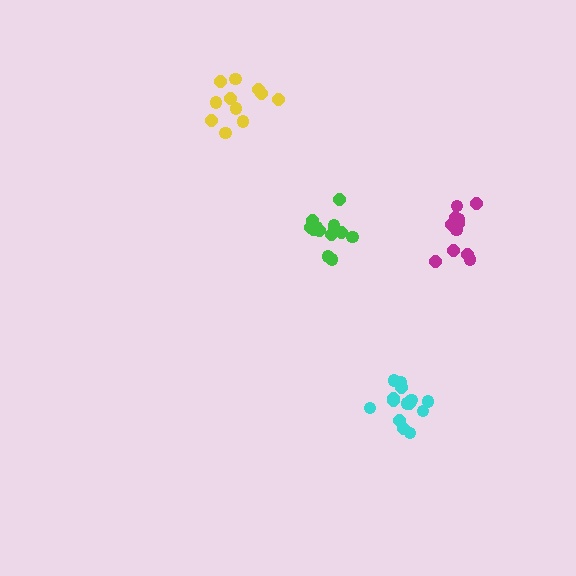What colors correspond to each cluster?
The clusters are colored: green, cyan, magenta, yellow.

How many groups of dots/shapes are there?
There are 4 groups.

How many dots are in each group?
Group 1: 13 dots, Group 2: 14 dots, Group 3: 11 dots, Group 4: 11 dots (49 total).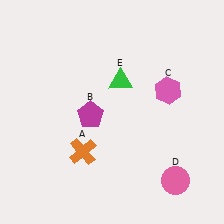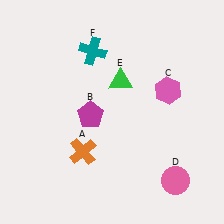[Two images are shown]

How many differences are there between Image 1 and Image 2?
There is 1 difference between the two images.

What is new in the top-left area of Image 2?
A teal cross (F) was added in the top-left area of Image 2.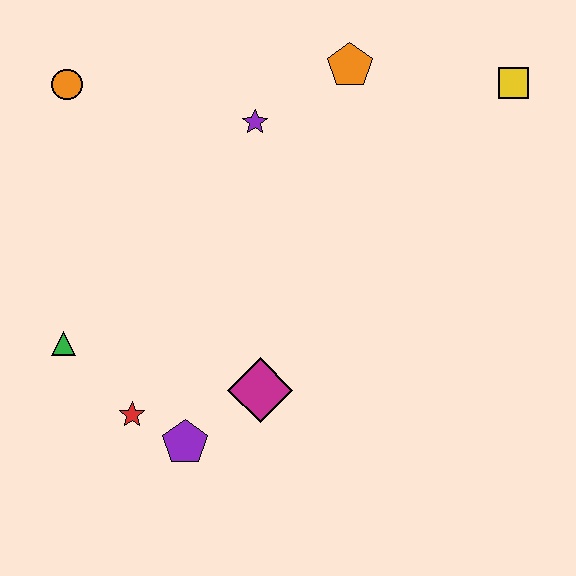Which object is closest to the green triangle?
The red star is closest to the green triangle.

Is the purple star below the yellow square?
Yes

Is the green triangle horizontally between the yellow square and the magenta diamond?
No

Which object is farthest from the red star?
The yellow square is farthest from the red star.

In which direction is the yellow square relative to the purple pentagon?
The yellow square is above the purple pentagon.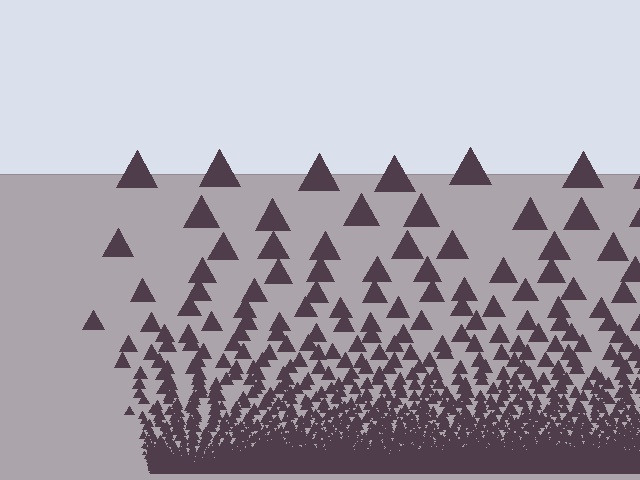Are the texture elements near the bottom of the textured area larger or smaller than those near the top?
Smaller. The gradient is inverted — elements near the bottom are smaller and denser.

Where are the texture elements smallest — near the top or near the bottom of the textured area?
Near the bottom.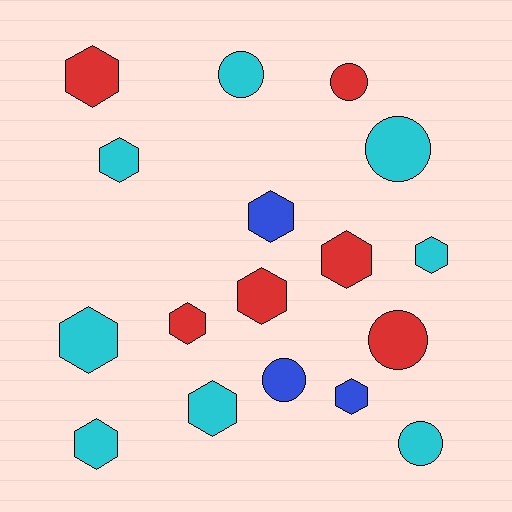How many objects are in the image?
There are 17 objects.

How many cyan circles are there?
There are 3 cyan circles.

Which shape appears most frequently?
Hexagon, with 11 objects.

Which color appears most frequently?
Cyan, with 8 objects.